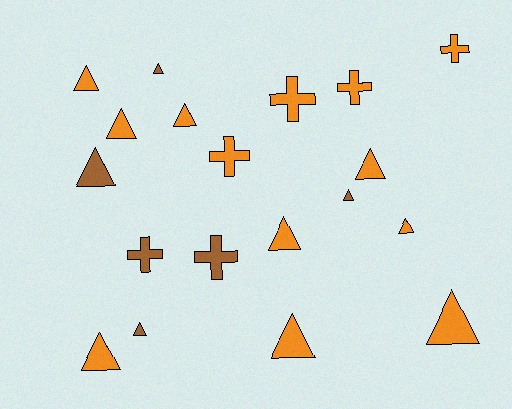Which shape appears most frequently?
Triangle, with 13 objects.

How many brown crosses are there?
There are 2 brown crosses.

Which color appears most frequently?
Orange, with 13 objects.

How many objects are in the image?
There are 19 objects.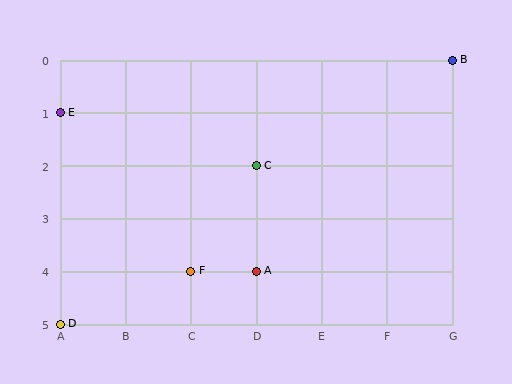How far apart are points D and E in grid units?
Points D and E are 4 rows apart.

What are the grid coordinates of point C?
Point C is at grid coordinates (D, 2).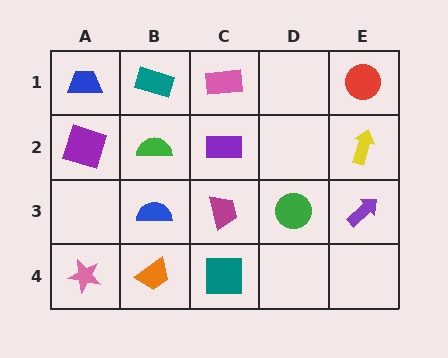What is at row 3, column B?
A blue semicircle.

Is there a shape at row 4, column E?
No, that cell is empty.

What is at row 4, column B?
An orange trapezoid.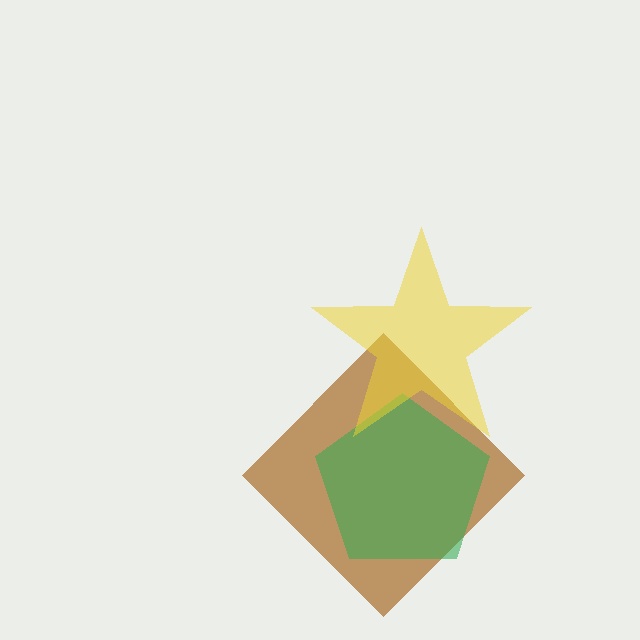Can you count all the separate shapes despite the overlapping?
Yes, there are 3 separate shapes.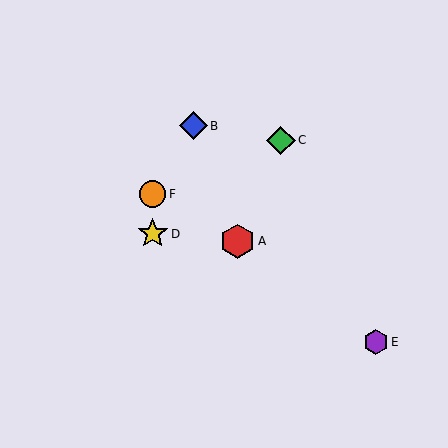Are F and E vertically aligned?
No, F is at x≈153 and E is at x≈376.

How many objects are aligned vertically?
2 objects (D, F) are aligned vertically.